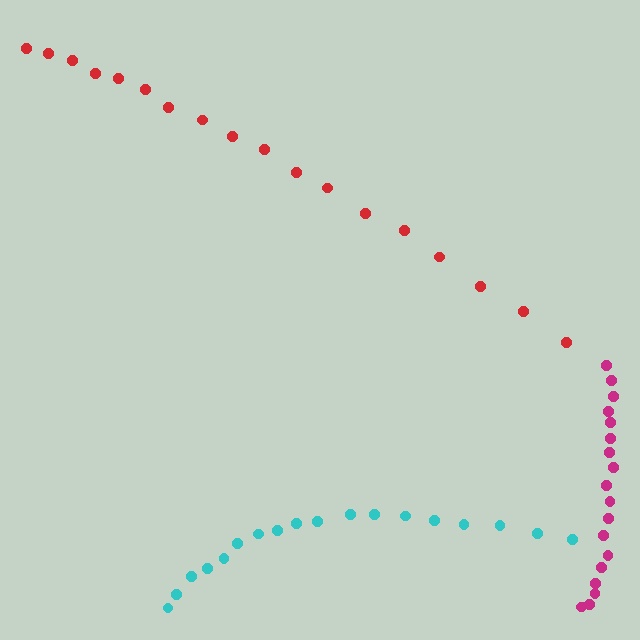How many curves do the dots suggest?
There are 3 distinct paths.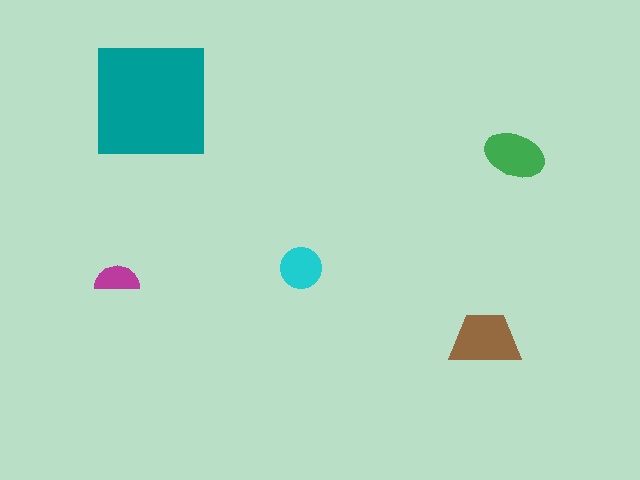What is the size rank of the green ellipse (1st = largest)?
3rd.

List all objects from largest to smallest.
The teal square, the brown trapezoid, the green ellipse, the cyan circle, the magenta semicircle.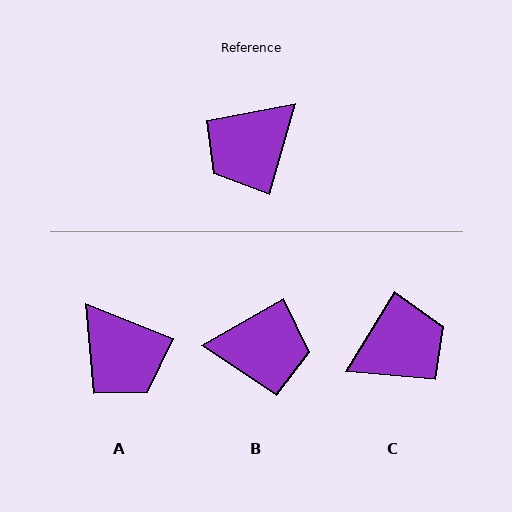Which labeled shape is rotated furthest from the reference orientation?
C, about 164 degrees away.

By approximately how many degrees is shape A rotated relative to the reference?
Approximately 84 degrees counter-clockwise.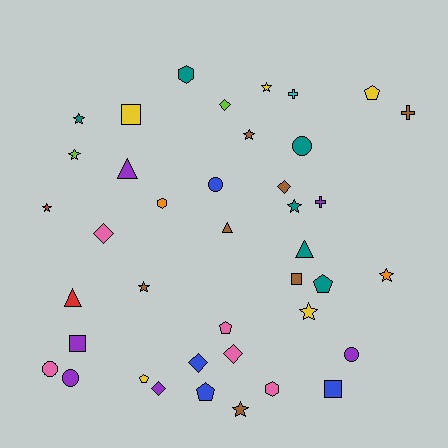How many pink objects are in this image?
There are 5 pink objects.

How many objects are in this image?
There are 40 objects.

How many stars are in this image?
There are 10 stars.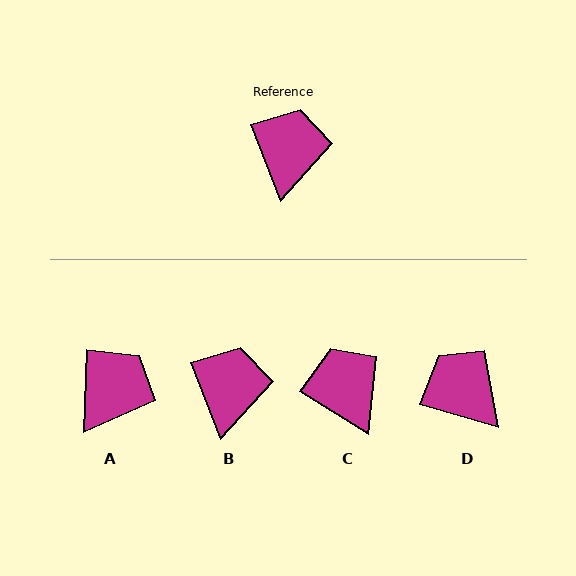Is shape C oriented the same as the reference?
No, it is off by about 36 degrees.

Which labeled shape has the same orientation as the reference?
B.